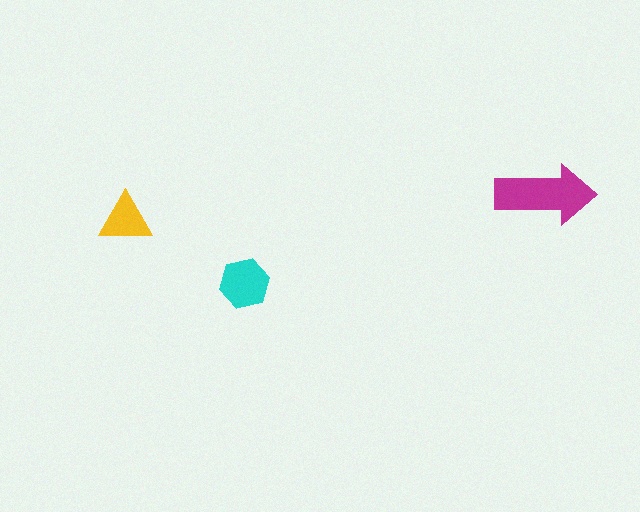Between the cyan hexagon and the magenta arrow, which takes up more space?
The magenta arrow.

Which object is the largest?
The magenta arrow.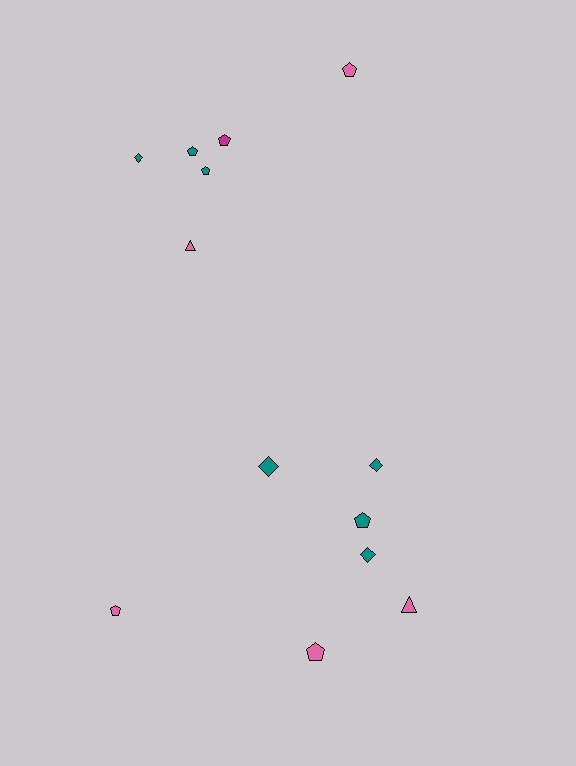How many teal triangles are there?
There are no teal triangles.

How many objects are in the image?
There are 13 objects.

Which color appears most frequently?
Teal, with 7 objects.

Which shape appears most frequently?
Pentagon, with 7 objects.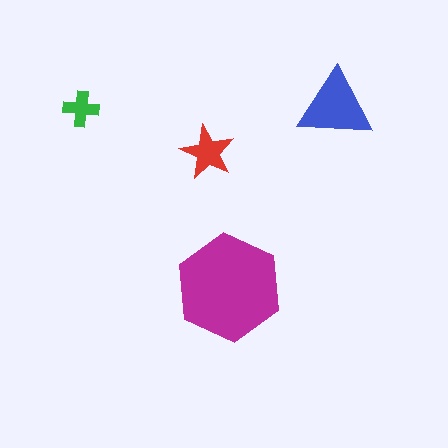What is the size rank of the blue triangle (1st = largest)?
2nd.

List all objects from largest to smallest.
The magenta hexagon, the blue triangle, the red star, the green cross.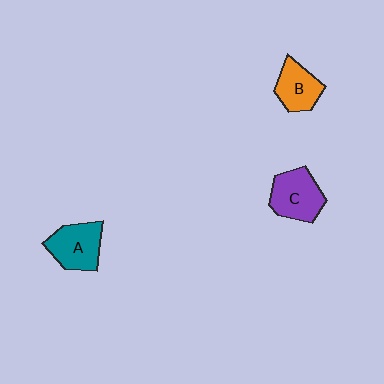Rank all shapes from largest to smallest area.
From largest to smallest: C (purple), A (teal), B (orange).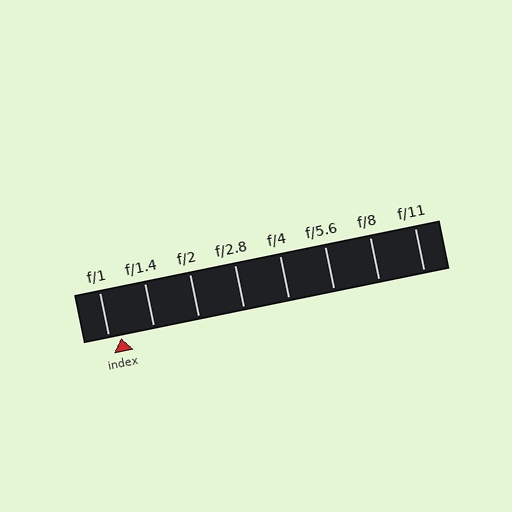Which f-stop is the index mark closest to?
The index mark is closest to f/1.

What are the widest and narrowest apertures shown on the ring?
The widest aperture shown is f/1 and the narrowest is f/11.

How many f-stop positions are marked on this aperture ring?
There are 8 f-stop positions marked.